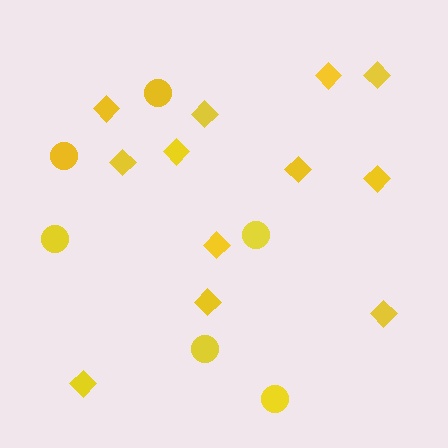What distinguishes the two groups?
There are 2 groups: one group of diamonds (12) and one group of circles (6).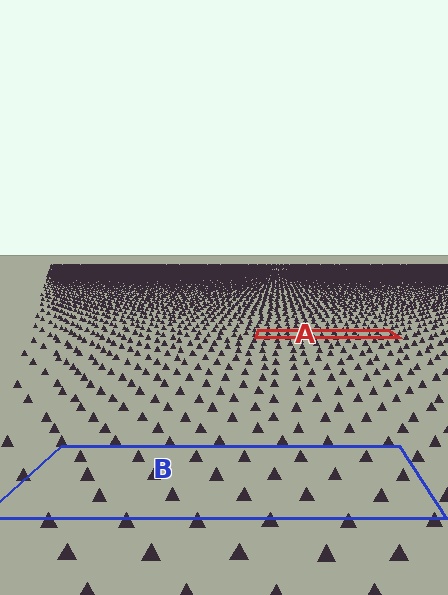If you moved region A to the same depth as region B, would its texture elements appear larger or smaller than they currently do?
They would appear larger. At a closer depth, the same texture elements are projected at a bigger on-screen size.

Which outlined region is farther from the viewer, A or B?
Region A is farther from the viewer — the texture elements inside it appear smaller and more densely packed.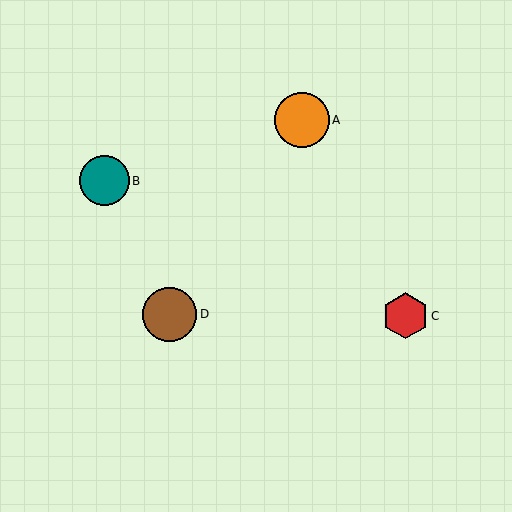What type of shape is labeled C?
Shape C is a red hexagon.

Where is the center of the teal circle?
The center of the teal circle is at (104, 181).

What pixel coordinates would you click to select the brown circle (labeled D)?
Click at (169, 314) to select the brown circle D.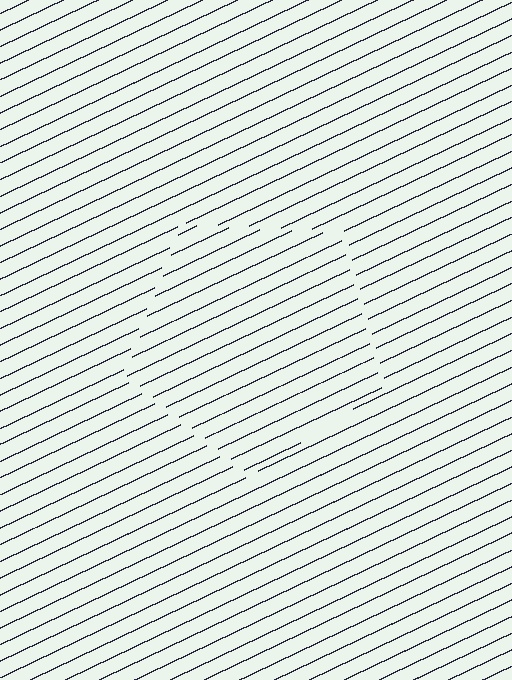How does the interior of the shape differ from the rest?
The interior of the shape contains the same grating, shifted by half a period — the contour is defined by the phase discontinuity where line-ends from the inner and outer gratings abut.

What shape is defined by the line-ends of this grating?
An illusory pentagon. The interior of the shape contains the same grating, shifted by half a period — the contour is defined by the phase discontinuity where line-ends from the inner and outer gratings abut.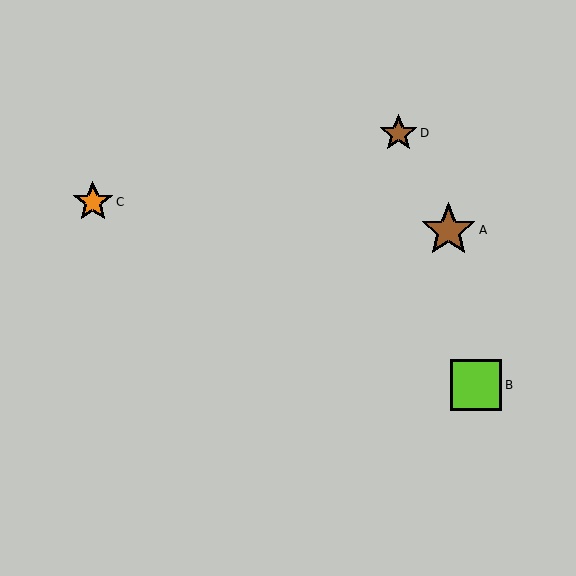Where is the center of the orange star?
The center of the orange star is at (93, 202).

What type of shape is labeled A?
Shape A is a brown star.